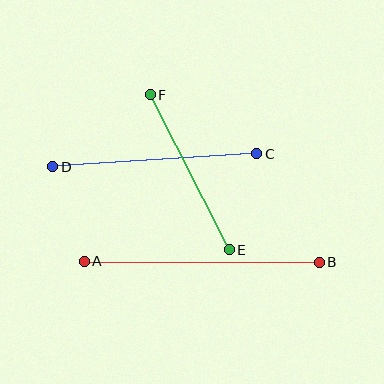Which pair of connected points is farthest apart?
Points A and B are farthest apart.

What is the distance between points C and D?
The distance is approximately 204 pixels.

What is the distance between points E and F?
The distance is approximately 174 pixels.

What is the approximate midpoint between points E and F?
The midpoint is at approximately (190, 172) pixels.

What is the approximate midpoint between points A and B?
The midpoint is at approximately (202, 262) pixels.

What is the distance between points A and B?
The distance is approximately 235 pixels.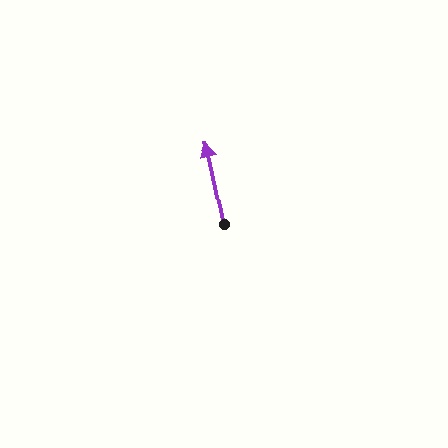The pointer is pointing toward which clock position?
Roughly 12 o'clock.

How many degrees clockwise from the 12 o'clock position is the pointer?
Approximately 348 degrees.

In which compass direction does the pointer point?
North.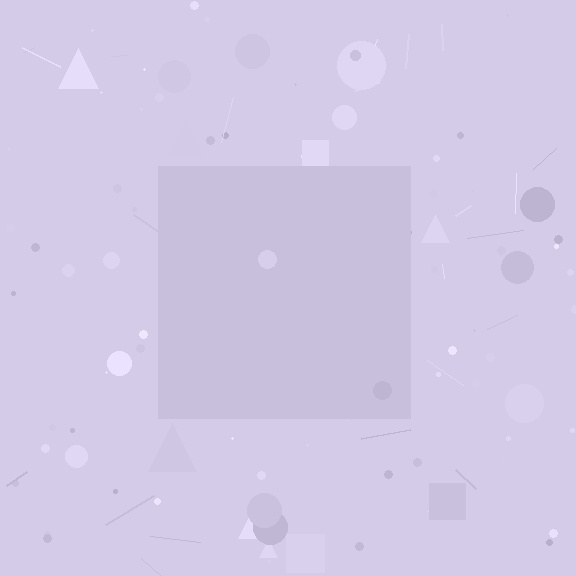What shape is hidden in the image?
A square is hidden in the image.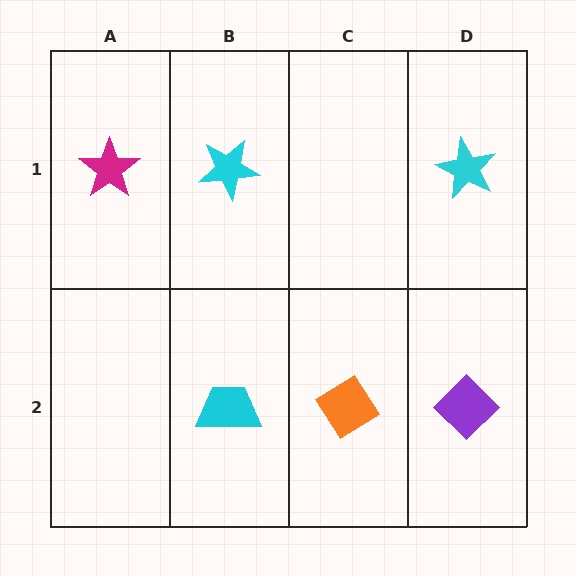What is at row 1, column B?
A cyan star.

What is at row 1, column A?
A magenta star.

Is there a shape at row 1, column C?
No, that cell is empty.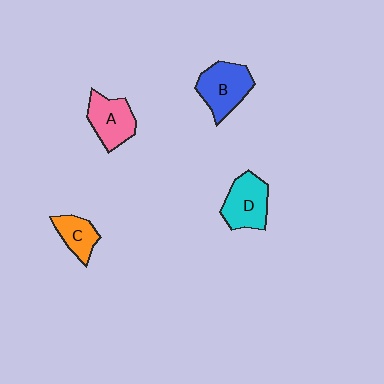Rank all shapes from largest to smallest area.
From largest to smallest: B (blue), D (cyan), A (pink), C (orange).